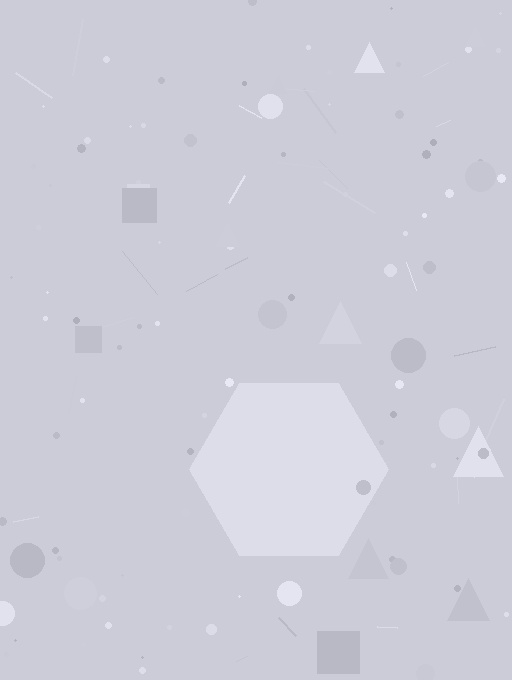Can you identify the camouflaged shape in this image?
The camouflaged shape is a hexagon.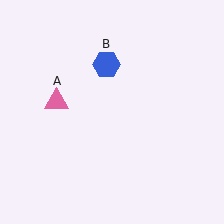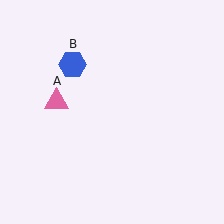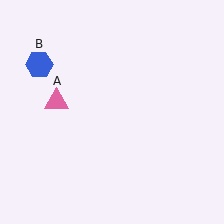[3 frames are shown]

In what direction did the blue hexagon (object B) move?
The blue hexagon (object B) moved left.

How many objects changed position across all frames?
1 object changed position: blue hexagon (object B).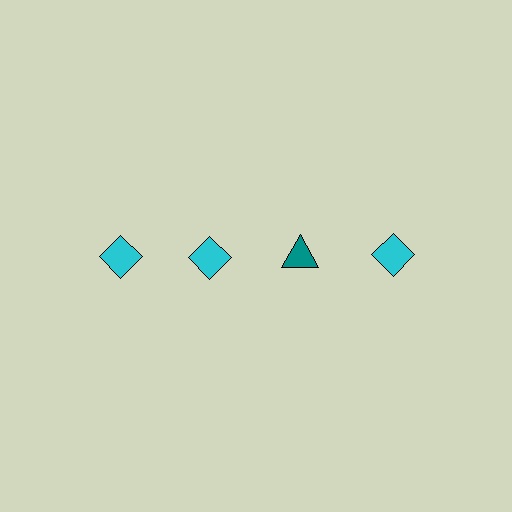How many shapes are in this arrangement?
There are 4 shapes arranged in a grid pattern.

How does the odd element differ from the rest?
It differs in both color (teal instead of cyan) and shape (triangle instead of diamond).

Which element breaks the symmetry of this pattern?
The teal triangle in the top row, center column breaks the symmetry. All other shapes are cyan diamonds.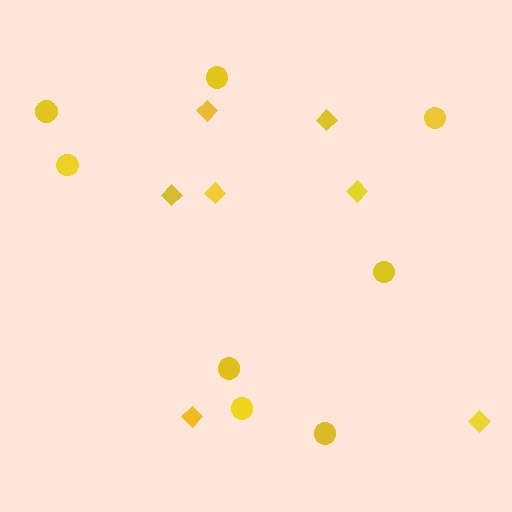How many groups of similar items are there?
There are 2 groups: one group of diamonds (7) and one group of circles (8).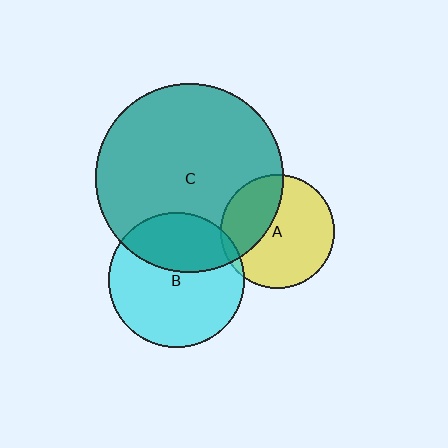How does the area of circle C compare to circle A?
Approximately 2.7 times.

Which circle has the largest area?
Circle C (teal).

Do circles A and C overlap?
Yes.